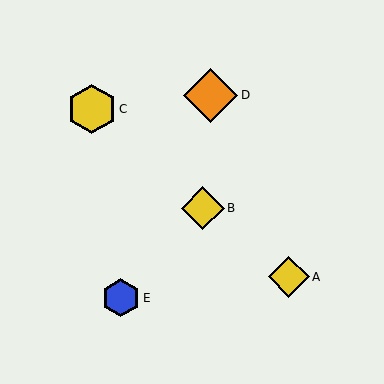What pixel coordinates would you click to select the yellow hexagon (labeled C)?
Click at (92, 109) to select the yellow hexagon C.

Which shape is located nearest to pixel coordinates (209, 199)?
The yellow diamond (labeled B) at (203, 208) is nearest to that location.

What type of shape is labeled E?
Shape E is a blue hexagon.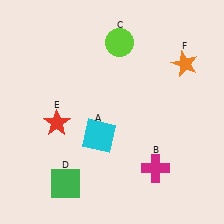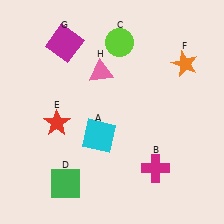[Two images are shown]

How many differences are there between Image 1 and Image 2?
There are 2 differences between the two images.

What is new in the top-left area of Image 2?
A magenta square (G) was added in the top-left area of Image 2.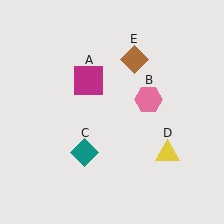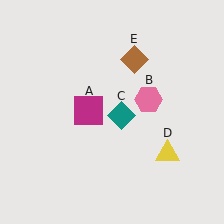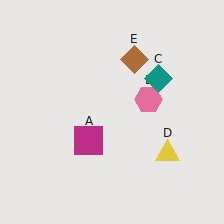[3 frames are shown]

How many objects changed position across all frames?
2 objects changed position: magenta square (object A), teal diamond (object C).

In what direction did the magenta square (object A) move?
The magenta square (object A) moved down.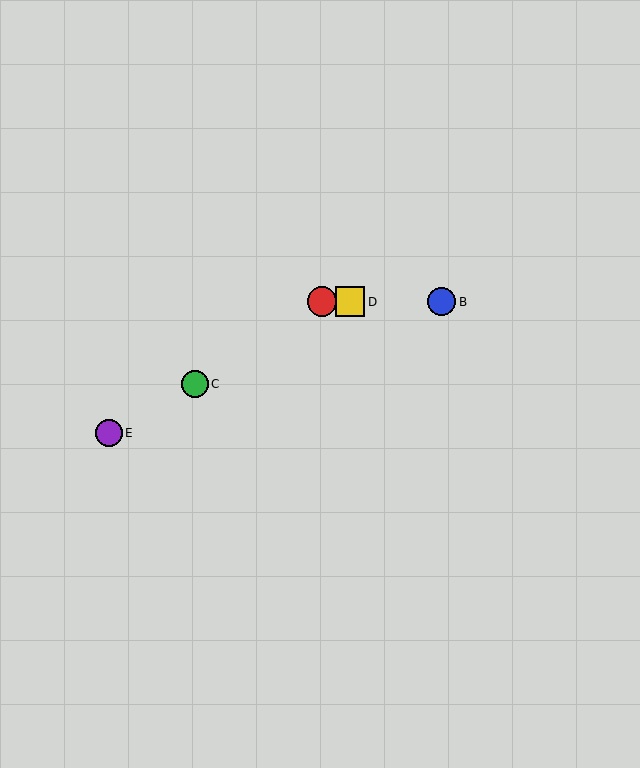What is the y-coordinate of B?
Object B is at y≈302.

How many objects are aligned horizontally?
3 objects (A, B, D) are aligned horizontally.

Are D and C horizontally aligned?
No, D is at y≈302 and C is at y≈384.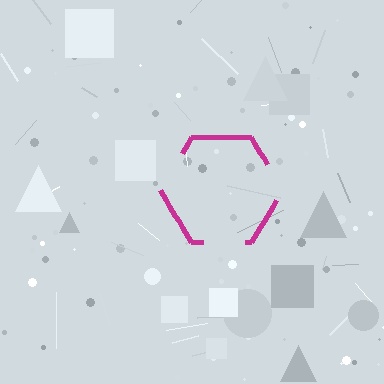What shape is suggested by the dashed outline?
The dashed outline suggests a hexagon.